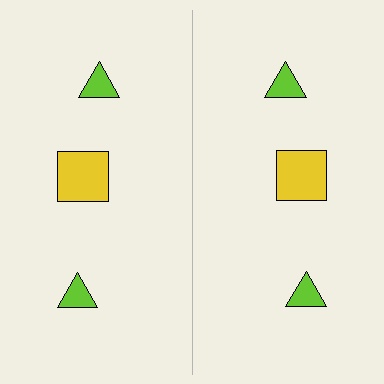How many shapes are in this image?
There are 6 shapes in this image.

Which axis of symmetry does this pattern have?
The pattern has a vertical axis of symmetry running through the center of the image.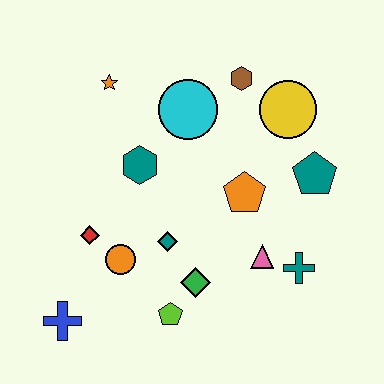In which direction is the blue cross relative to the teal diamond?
The blue cross is to the left of the teal diamond.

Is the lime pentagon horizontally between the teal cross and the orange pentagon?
No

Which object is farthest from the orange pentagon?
The blue cross is farthest from the orange pentagon.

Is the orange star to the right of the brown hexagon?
No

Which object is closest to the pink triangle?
The teal cross is closest to the pink triangle.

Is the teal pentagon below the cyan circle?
Yes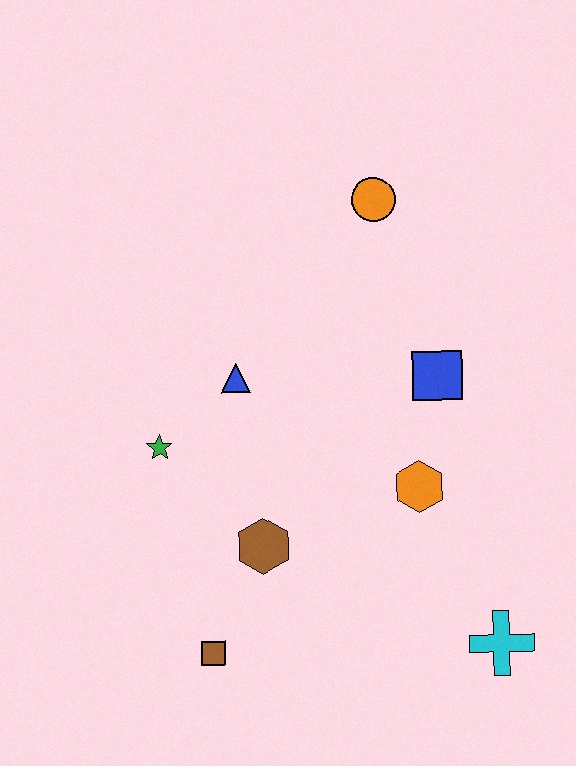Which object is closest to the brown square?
The brown hexagon is closest to the brown square.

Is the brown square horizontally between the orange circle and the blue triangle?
No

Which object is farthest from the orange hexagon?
The orange circle is farthest from the orange hexagon.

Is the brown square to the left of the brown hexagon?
Yes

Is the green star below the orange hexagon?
No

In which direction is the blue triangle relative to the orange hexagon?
The blue triangle is to the left of the orange hexagon.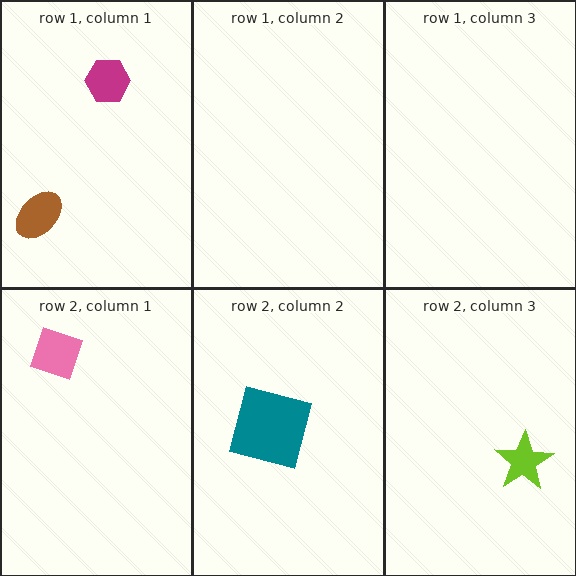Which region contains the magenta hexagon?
The row 1, column 1 region.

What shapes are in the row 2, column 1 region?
The pink diamond.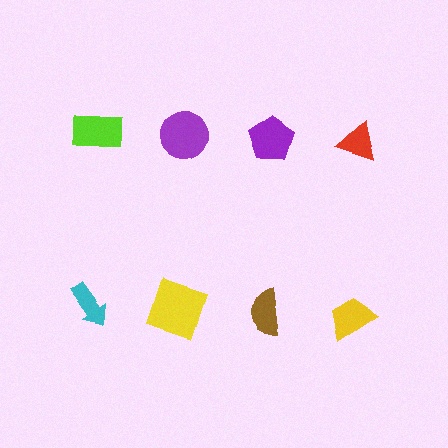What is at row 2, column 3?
A brown semicircle.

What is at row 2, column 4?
A yellow trapezoid.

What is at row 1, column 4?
A red triangle.